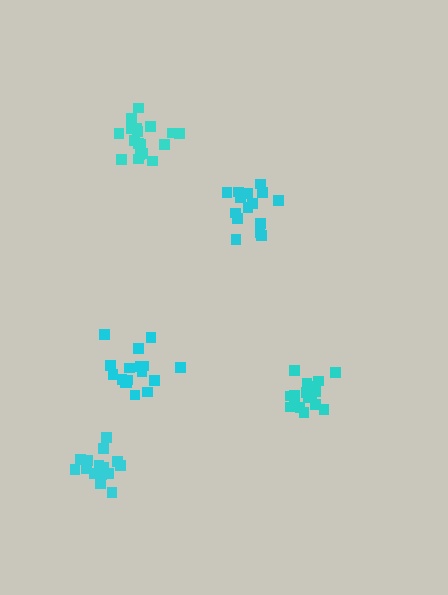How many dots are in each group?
Group 1: 17 dots, Group 2: 17 dots, Group 3: 18 dots, Group 4: 15 dots, Group 5: 18 dots (85 total).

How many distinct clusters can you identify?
There are 5 distinct clusters.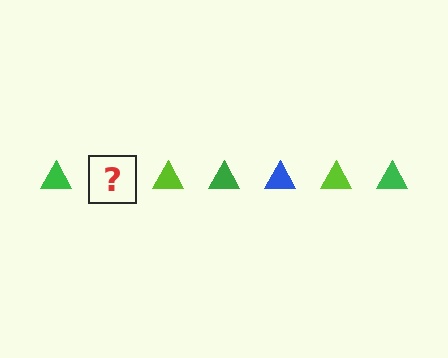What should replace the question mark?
The question mark should be replaced with a blue triangle.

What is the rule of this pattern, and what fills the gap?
The rule is that the pattern cycles through green, blue, lime triangles. The gap should be filled with a blue triangle.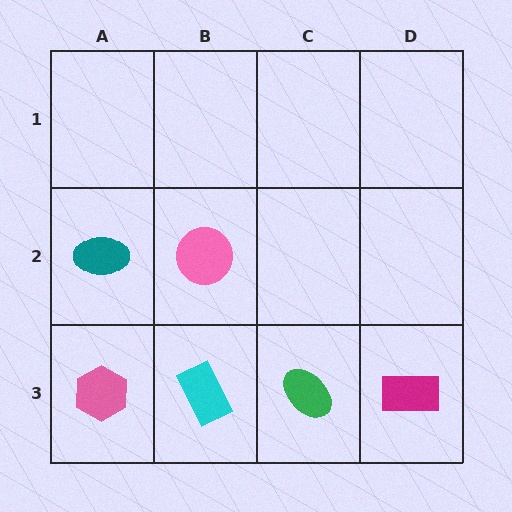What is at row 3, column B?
A cyan rectangle.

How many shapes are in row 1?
0 shapes.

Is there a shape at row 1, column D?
No, that cell is empty.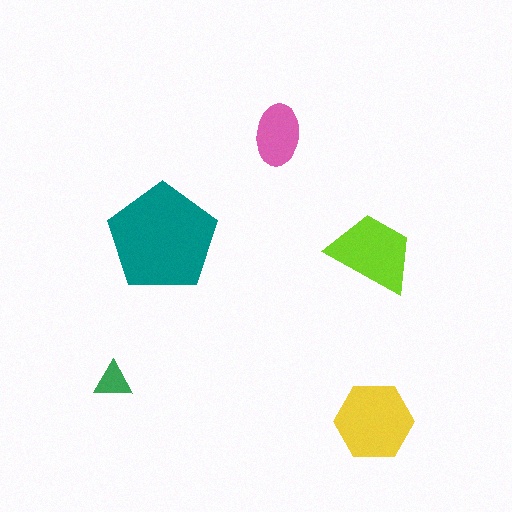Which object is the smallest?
The green triangle.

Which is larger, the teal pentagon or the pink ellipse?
The teal pentagon.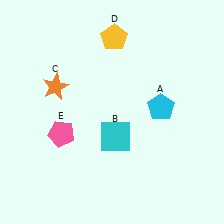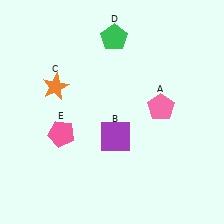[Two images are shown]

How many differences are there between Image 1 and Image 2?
There are 3 differences between the two images.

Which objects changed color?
A changed from cyan to pink. B changed from cyan to purple. D changed from yellow to green.